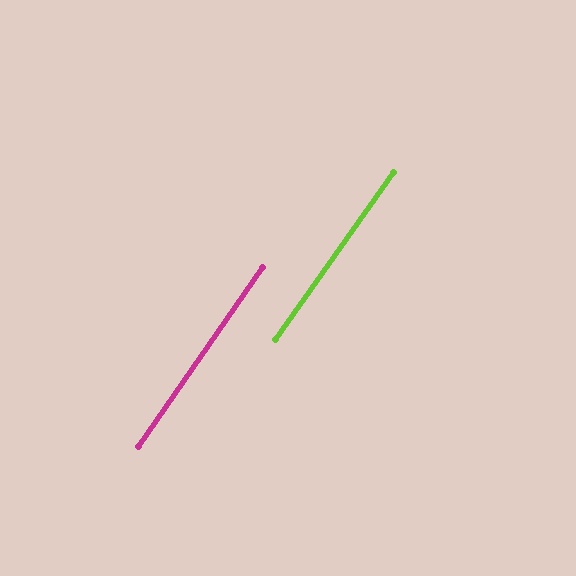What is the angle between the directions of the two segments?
Approximately 0 degrees.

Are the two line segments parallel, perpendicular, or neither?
Parallel — their directions differ by only 0.4°.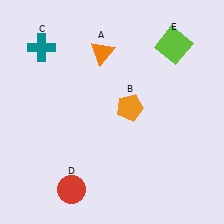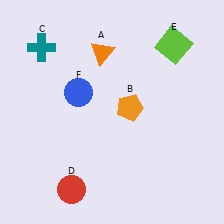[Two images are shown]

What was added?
A blue circle (F) was added in Image 2.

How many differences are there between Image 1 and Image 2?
There is 1 difference between the two images.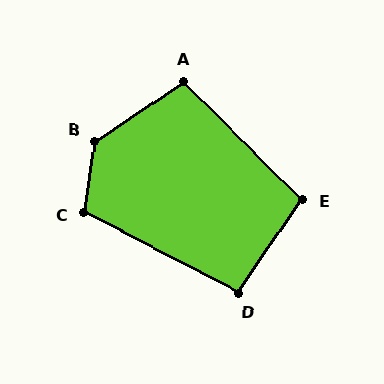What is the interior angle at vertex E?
Approximately 100 degrees (obtuse).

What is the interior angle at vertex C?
Approximately 109 degrees (obtuse).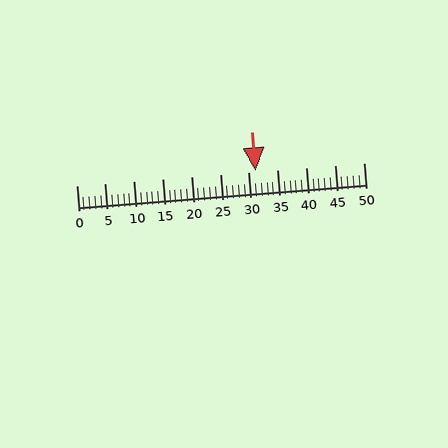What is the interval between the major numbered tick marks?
The major tick marks are spaced 5 units apart.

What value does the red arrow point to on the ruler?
The red arrow points to approximately 31.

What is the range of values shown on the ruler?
The ruler shows values from 0 to 50.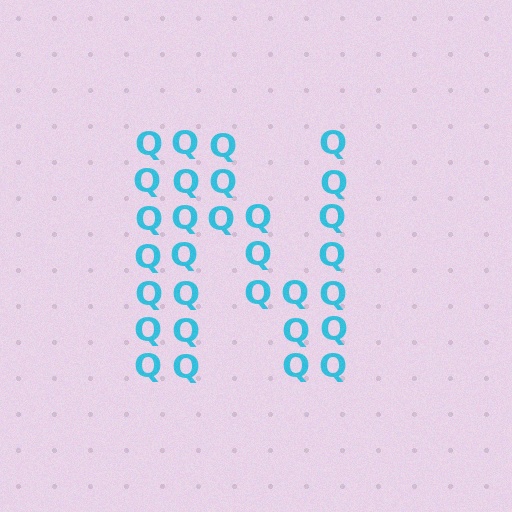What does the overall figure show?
The overall figure shows the letter N.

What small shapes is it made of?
It is made of small letter Q's.